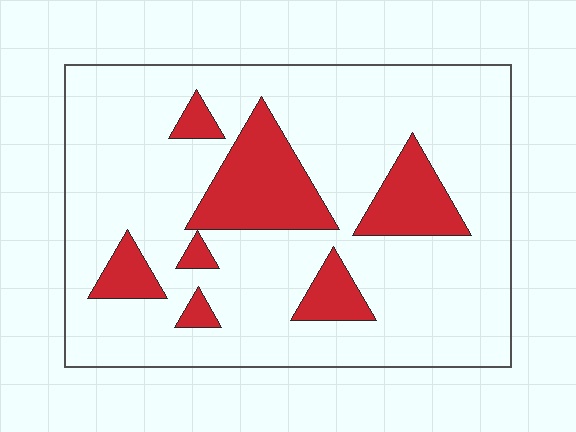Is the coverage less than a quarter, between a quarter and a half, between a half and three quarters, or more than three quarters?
Less than a quarter.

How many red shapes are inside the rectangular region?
7.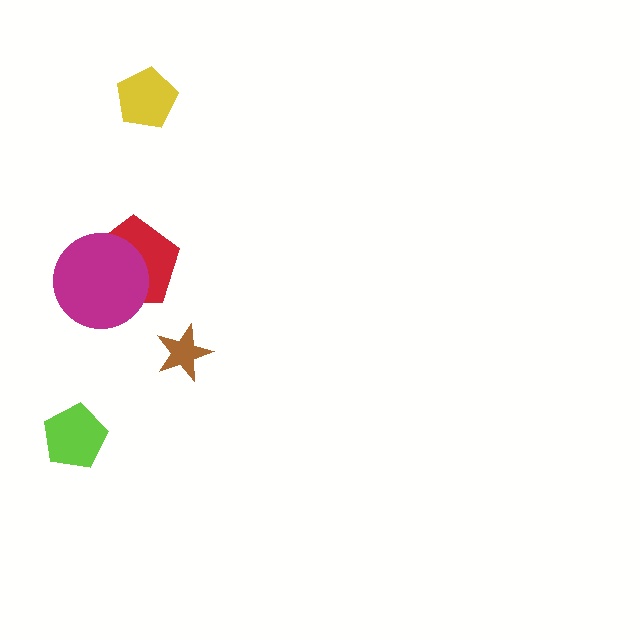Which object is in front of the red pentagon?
The magenta circle is in front of the red pentagon.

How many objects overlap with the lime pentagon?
0 objects overlap with the lime pentagon.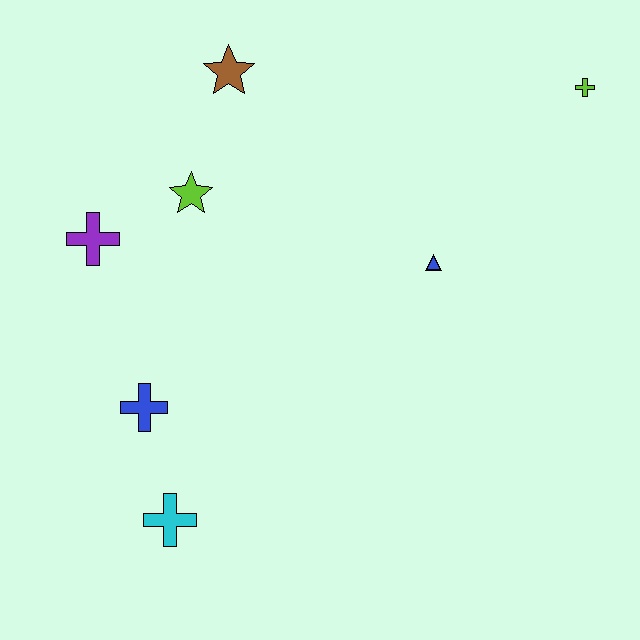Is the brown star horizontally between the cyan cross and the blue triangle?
Yes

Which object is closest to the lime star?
The purple cross is closest to the lime star.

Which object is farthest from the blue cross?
The lime cross is farthest from the blue cross.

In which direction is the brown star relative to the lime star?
The brown star is above the lime star.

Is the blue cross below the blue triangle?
Yes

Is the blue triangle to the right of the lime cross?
No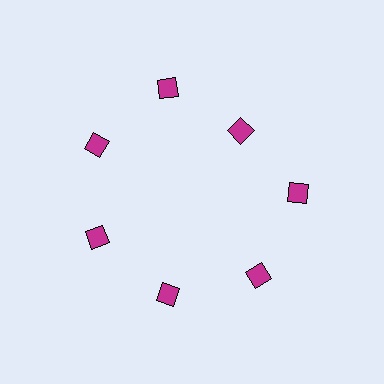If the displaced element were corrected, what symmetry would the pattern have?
It would have 7-fold rotational symmetry — the pattern would map onto itself every 51 degrees.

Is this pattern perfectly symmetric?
No. The 7 magenta squares are arranged in a ring, but one element near the 1 o'clock position is pulled inward toward the center, breaking the 7-fold rotational symmetry.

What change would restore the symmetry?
The symmetry would be restored by moving it outward, back onto the ring so that all 7 squares sit at equal angles and equal distance from the center.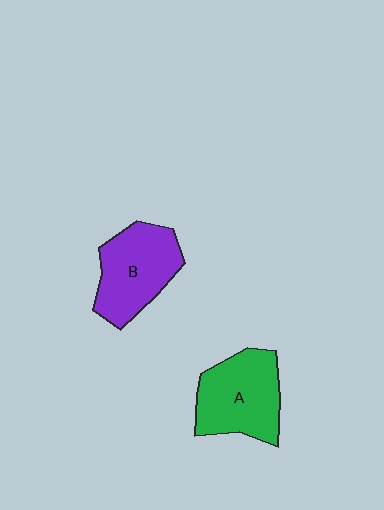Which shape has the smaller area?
Shape B (purple).